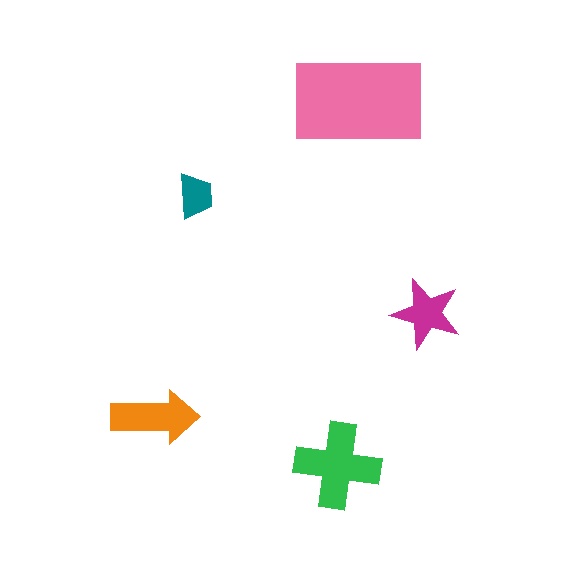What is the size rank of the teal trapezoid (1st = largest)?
5th.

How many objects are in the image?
There are 5 objects in the image.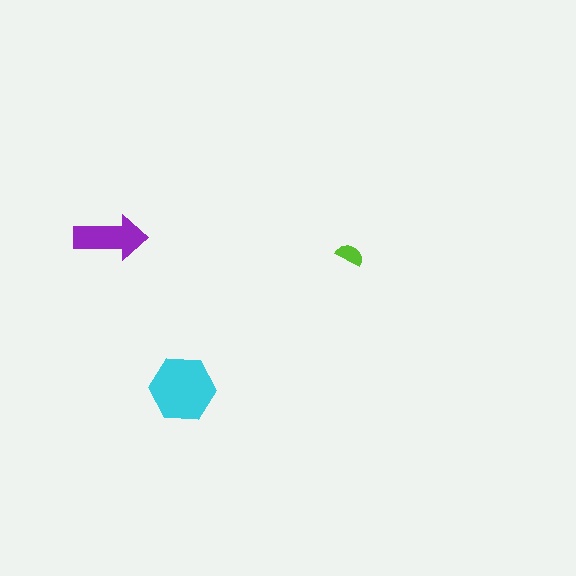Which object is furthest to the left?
The purple arrow is leftmost.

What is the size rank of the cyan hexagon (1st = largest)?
1st.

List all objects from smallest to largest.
The lime semicircle, the purple arrow, the cyan hexagon.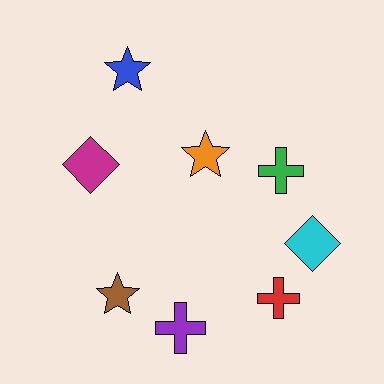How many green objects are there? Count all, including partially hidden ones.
There is 1 green object.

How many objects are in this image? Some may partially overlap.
There are 8 objects.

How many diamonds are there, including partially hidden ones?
There are 2 diamonds.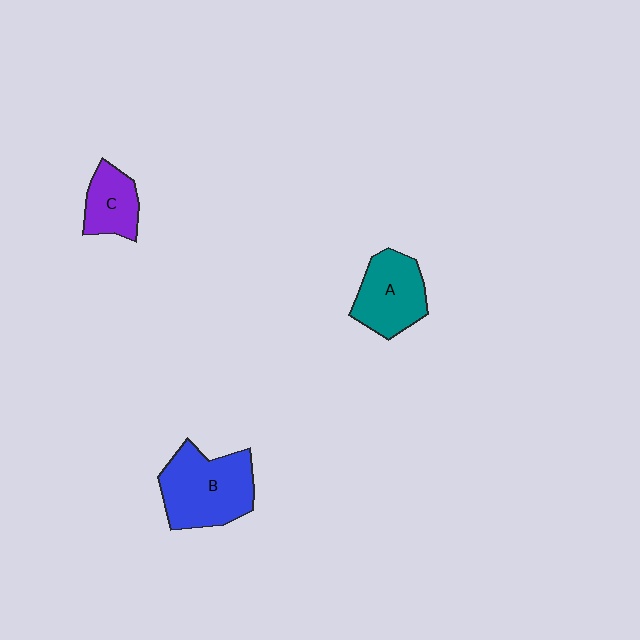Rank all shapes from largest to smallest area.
From largest to smallest: B (blue), A (teal), C (purple).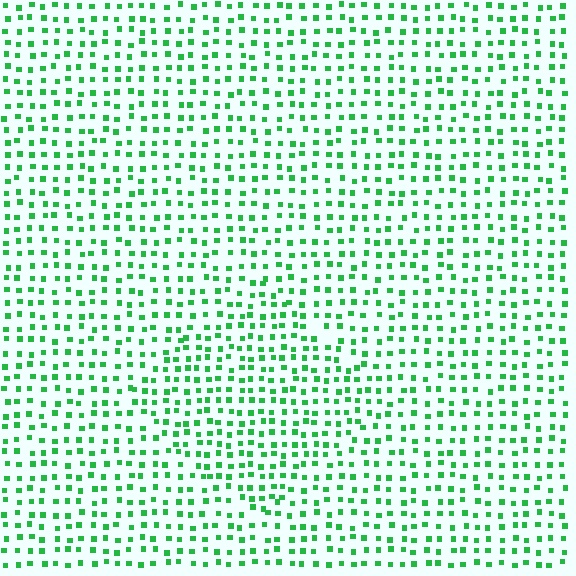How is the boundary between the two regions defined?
The boundary is defined by a change in element density (approximately 1.3x ratio). All elements are the same color, size, and shape.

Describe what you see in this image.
The image contains small green elements arranged at two different densities. A diamond-shaped region is visible where the elements are more densely packed than the surrounding area.